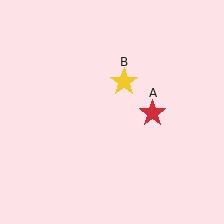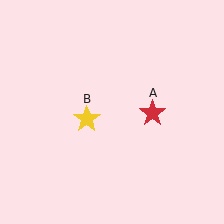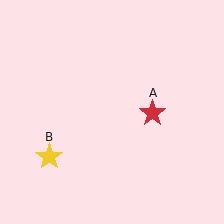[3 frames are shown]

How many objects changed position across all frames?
1 object changed position: yellow star (object B).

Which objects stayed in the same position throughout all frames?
Red star (object A) remained stationary.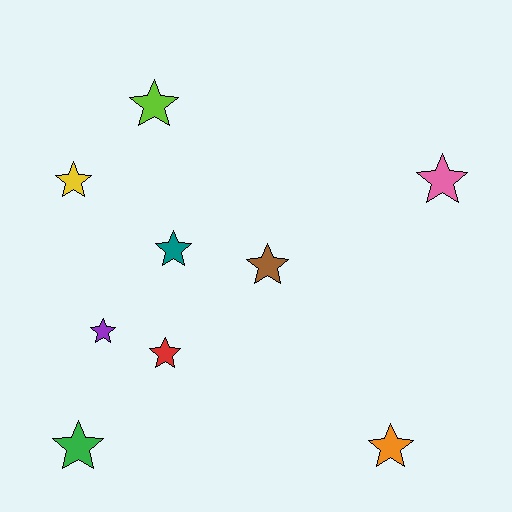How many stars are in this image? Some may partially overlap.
There are 9 stars.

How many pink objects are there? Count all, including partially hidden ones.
There is 1 pink object.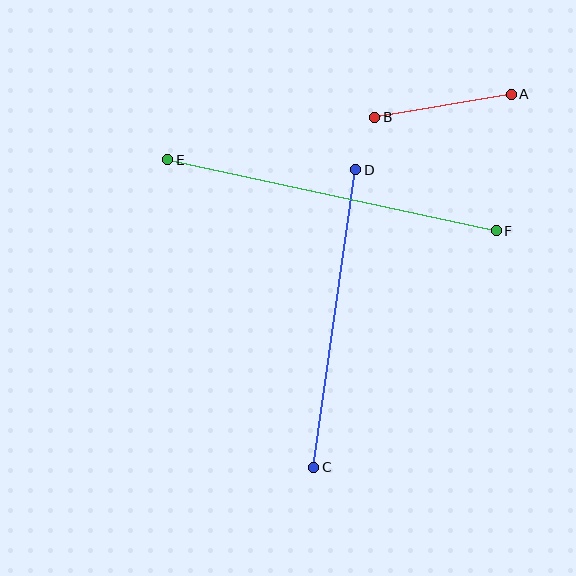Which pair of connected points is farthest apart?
Points E and F are farthest apart.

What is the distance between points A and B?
The distance is approximately 139 pixels.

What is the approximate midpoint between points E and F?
The midpoint is at approximately (332, 195) pixels.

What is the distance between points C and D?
The distance is approximately 301 pixels.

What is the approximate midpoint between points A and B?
The midpoint is at approximately (443, 106) pixels.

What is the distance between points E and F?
The distance is approximately 336 pixels.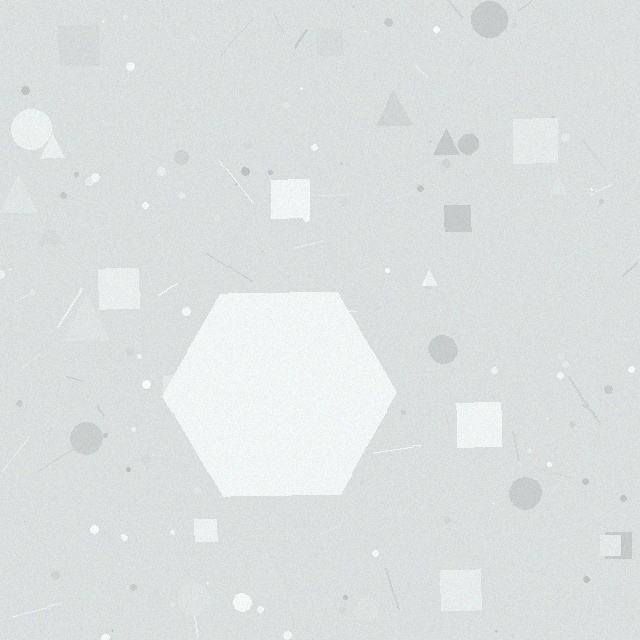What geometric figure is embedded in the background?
A hexagon is embedded in the background.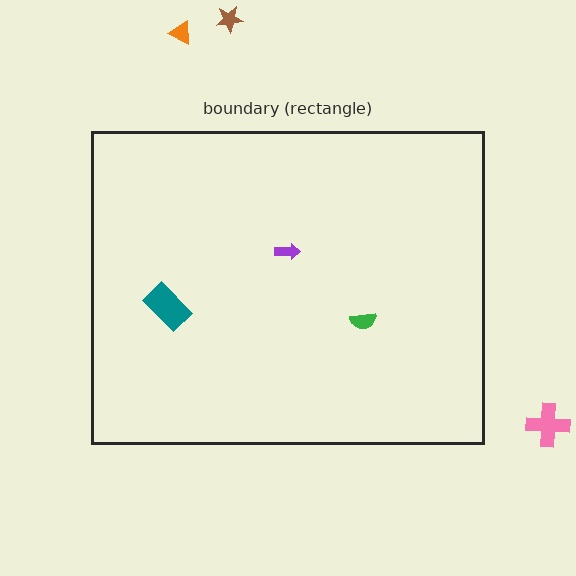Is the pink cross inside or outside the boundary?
Outside.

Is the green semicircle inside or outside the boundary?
Inside.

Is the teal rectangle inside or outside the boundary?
Inside.